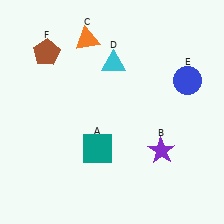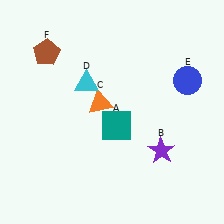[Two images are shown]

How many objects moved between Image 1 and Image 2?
3 objects moved between the two images.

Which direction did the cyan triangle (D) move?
The cyan triangle (D) moved left.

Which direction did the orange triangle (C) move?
The orange triangle (C) moved down.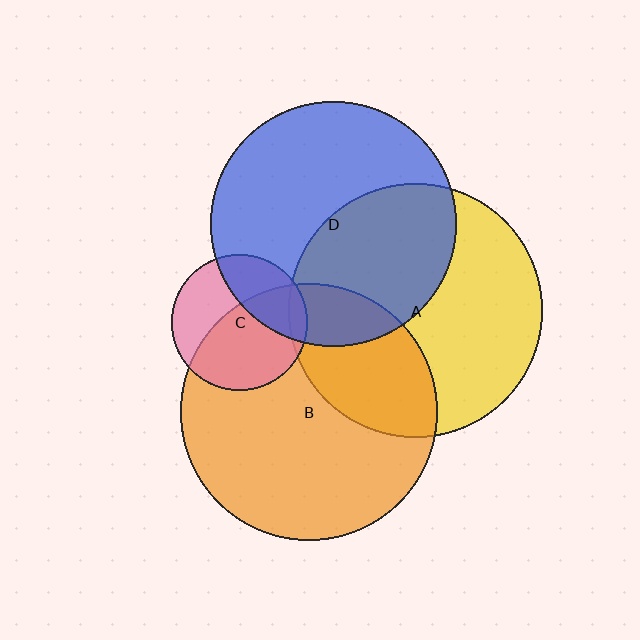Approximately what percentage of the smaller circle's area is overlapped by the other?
Approximately 45%.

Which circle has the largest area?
Circle B (orange).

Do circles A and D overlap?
Yes.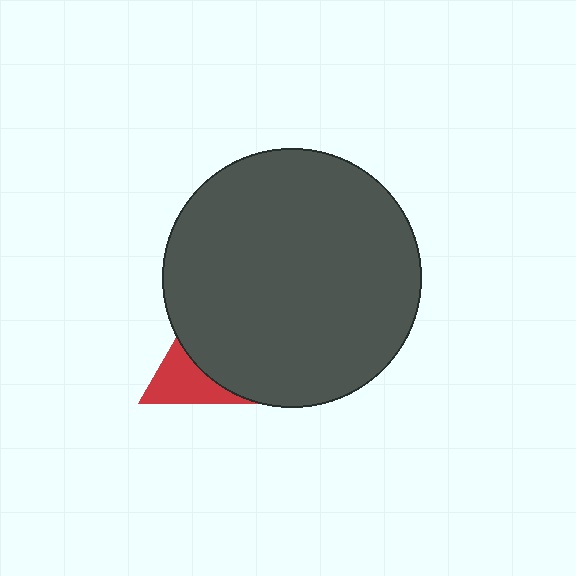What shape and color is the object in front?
The object in front is a dark gray circle.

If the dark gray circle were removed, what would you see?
You would see the complete red triangle.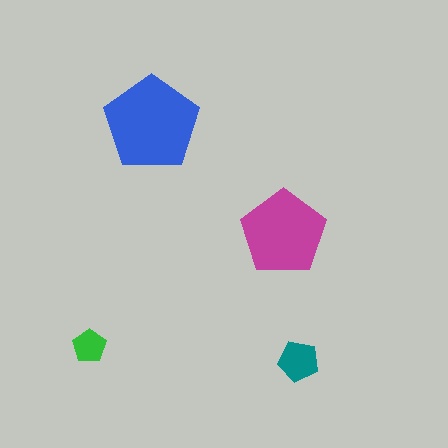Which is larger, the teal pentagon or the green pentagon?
The teal one.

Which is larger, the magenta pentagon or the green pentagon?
The magenta one.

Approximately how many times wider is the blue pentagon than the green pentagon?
About 3 times wider.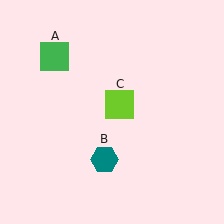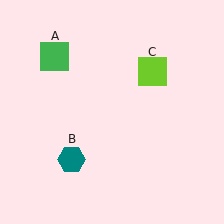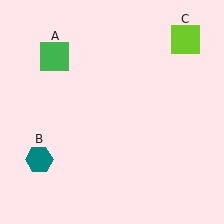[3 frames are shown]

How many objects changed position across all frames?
2 objects changed position: teal hexagon (object B), lime square (object C).